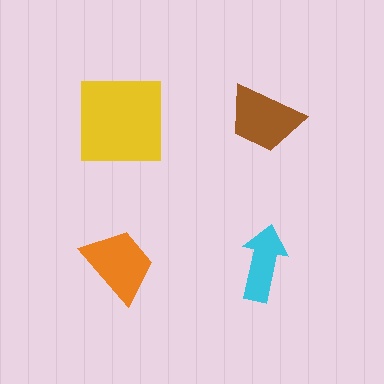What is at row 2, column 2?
A cyan arrow.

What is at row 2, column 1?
An orange trapezoid.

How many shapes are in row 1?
2 shapes.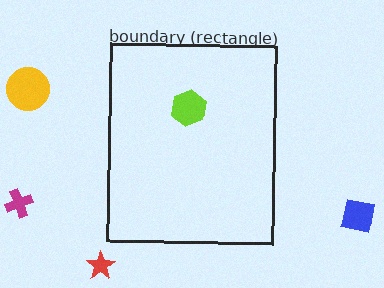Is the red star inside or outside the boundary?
Outside.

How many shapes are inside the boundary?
1 inside, 4 outside.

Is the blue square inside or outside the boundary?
Outside.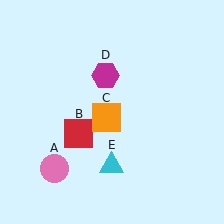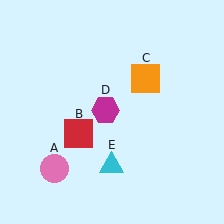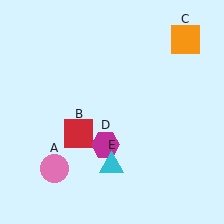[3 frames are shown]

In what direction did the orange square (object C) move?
The orange square (object C) moved up and to the right.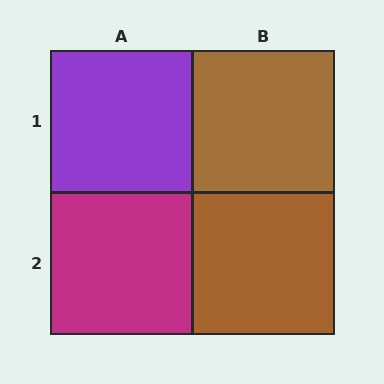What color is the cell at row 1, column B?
Brown.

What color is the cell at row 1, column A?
Purple.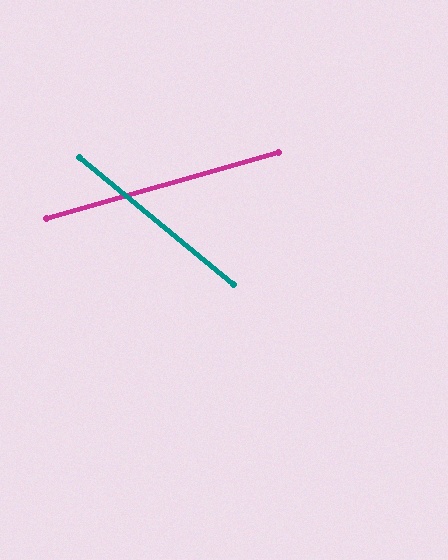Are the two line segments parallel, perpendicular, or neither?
Neither parallel nor perpendicular — they differ by about 55°.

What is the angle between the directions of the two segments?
Approximately 55 degrees.